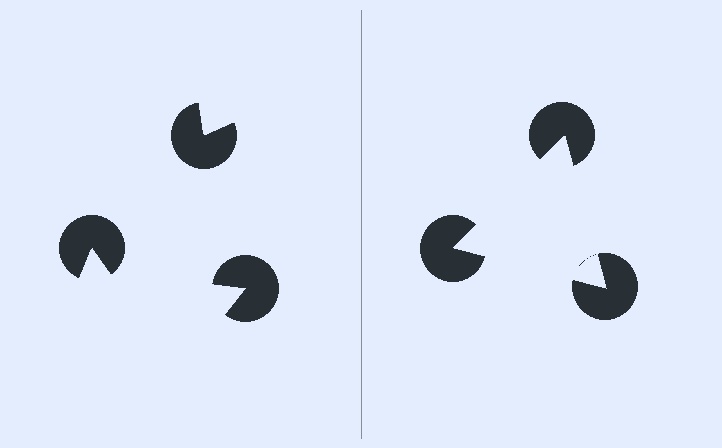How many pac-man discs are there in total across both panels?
6 — 3 on each side.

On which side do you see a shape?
An illusory triangle appears on the right side. On the left side the wedge cuts are rotated, so no coherent shape forms.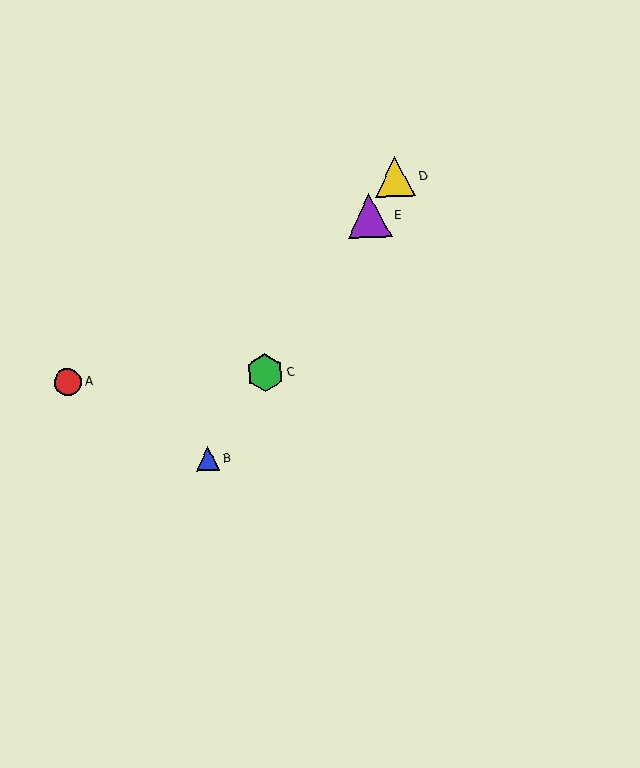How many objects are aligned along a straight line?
4 objects (B, C, D, E) are aligned along a straight line.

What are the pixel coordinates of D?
Object D is at (395, 177).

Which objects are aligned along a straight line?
Objects B, C, D, E are aligned along a straight line.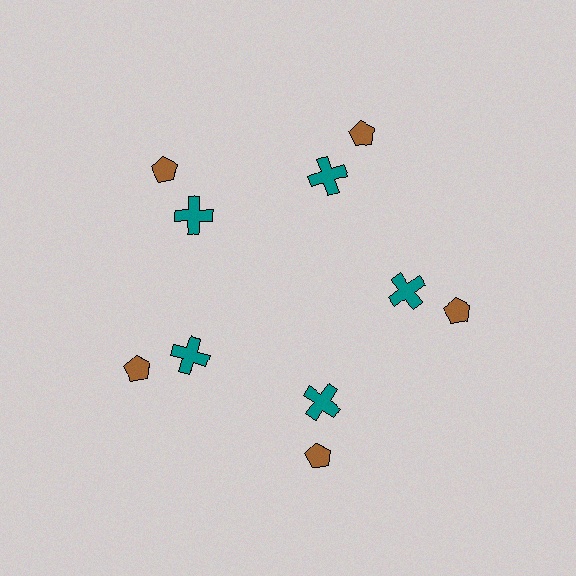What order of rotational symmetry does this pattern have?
This pattern has 5-fold rotational symmetry.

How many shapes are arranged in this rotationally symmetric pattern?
There are 10 shapes, arranged in 5 groups of 2.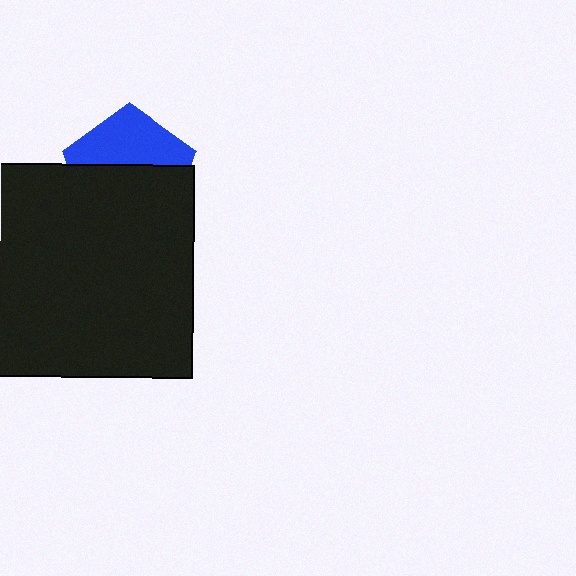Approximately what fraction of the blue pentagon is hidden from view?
Roughly 58% of the blue pentagon is hidden behind the black square.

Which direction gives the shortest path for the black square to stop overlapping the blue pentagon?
Moving down gives the shortest separation.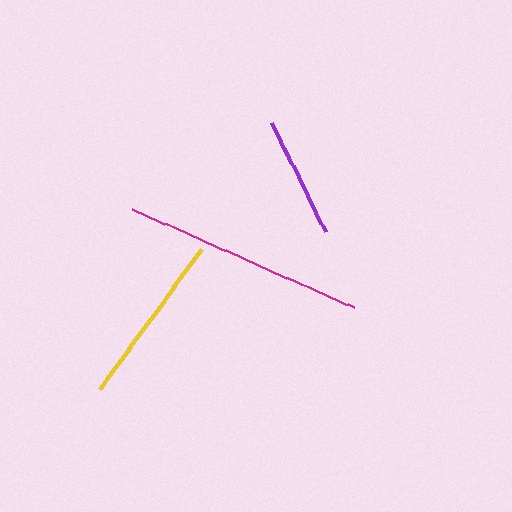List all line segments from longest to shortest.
From longest to shortest: magenta, yellow, purple.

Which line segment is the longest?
The magenta line is the longest at approximately 243 pixels.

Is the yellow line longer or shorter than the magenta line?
The magenta line is longer than the yellow line.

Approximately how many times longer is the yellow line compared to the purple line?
The yellow line is approximately 1.4 times the length of the purple line.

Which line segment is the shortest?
The purple line is the shortest at approximately 122 pixels.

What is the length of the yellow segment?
The yellow segment is approximately 173 pixels long.